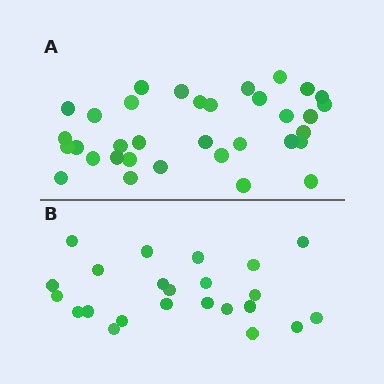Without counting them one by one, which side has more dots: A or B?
Region A (the top region) has more dots.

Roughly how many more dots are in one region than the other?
Region A has roughly 12 or so more dots than region B.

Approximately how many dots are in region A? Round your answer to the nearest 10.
About 30 dots. (The exact count is 34, which rounds to 30.)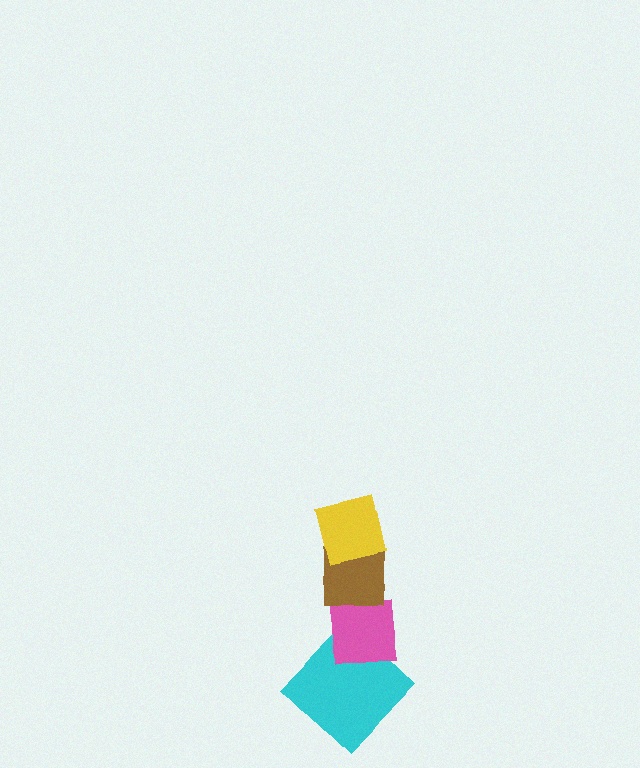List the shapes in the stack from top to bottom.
From top to bottom: the yellow square, the brown square, the pink square, the cyan diamond.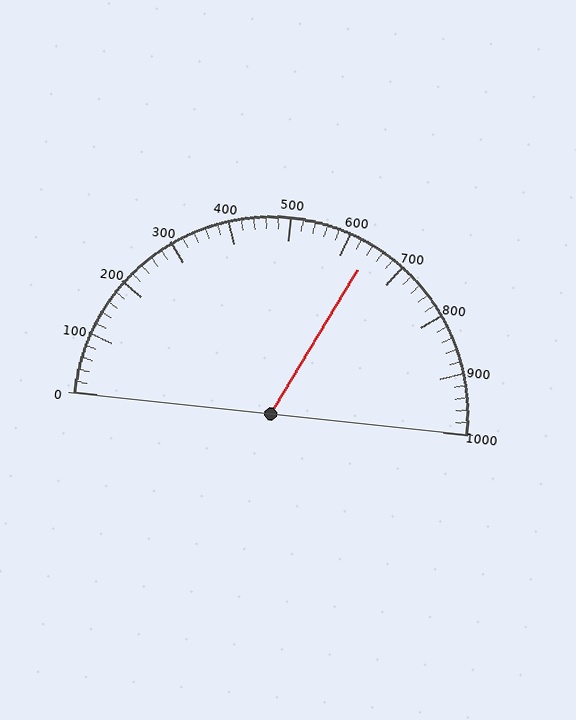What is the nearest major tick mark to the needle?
The nearest major tick mark is 600.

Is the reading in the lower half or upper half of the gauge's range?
The reading is in the upper half of the range (0 to 1000).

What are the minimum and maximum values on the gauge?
The gauge ranges from 0 to 1000.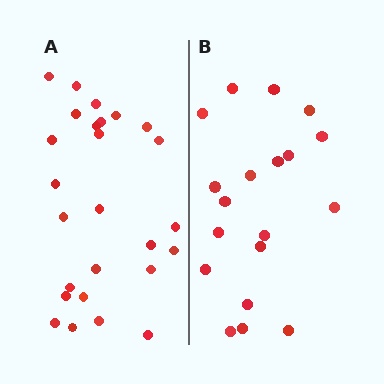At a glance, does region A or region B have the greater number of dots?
Region A (the left region) has more dots.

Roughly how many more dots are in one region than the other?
Region A has roughly 8 or so more dots than region B.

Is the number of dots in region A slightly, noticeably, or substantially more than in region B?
Region A has noticeably more, but not dramatically so. The ratio is roughly 1.4 to 1.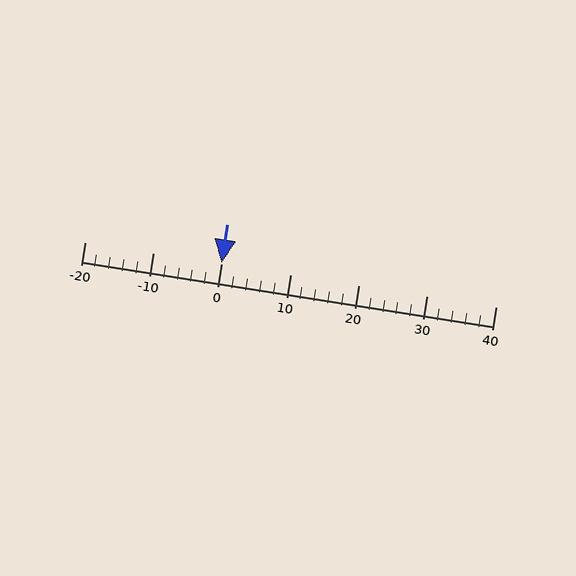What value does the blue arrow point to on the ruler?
The blue arrow points to approximately 0.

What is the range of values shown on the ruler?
The ruler shows values from -20 to 40.